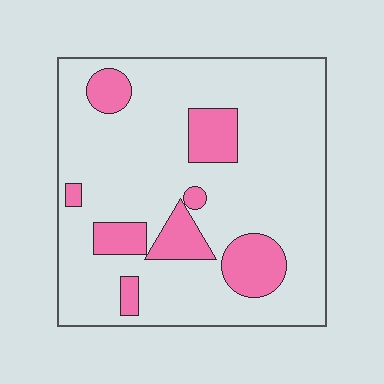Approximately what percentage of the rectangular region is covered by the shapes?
Approximately 20%.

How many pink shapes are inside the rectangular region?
8.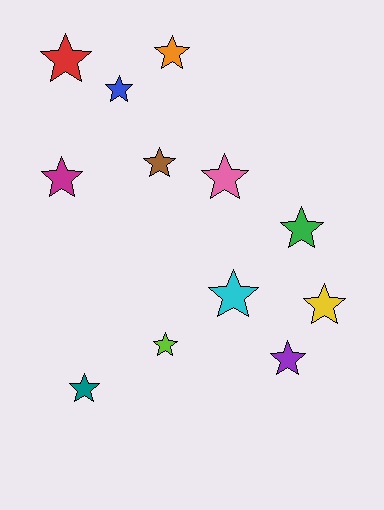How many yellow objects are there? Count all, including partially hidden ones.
There is 1 yellow object.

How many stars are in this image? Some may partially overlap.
There are 12 stars.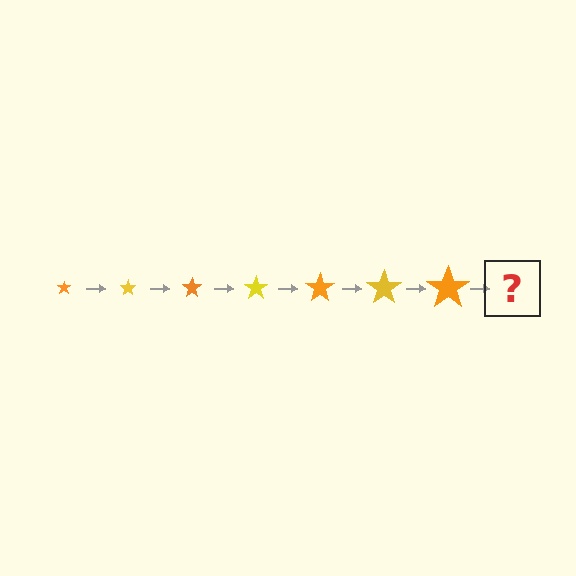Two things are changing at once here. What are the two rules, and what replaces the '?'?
The two rules are that the star grows larger each step and the color cycles through orange and yellow. The '?' should be a yellow star, larger than the previous one.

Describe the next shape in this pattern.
It should be a yellow star, larger than the previous one.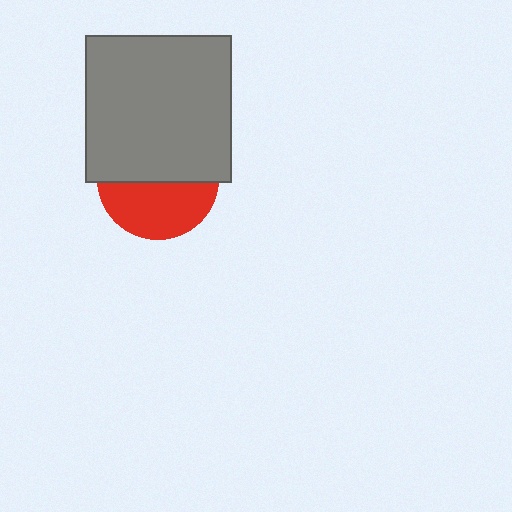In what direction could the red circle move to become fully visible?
The red circle could move down. That would shift it out from behind the gray square entirely.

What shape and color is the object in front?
The object in front is a gray square.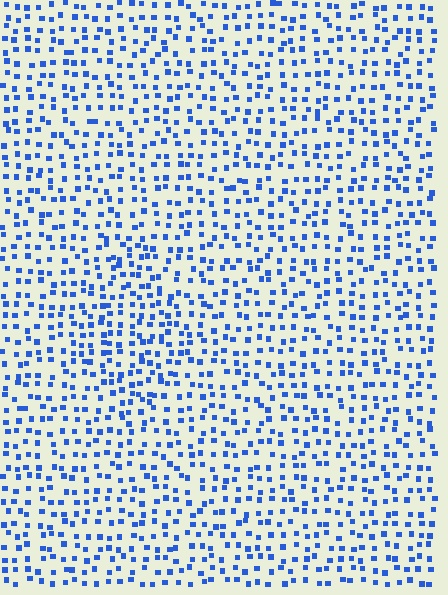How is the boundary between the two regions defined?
The boundary is defined by a change in element density (approximately 1.4x ratio). All elements are the same color, size, and shape.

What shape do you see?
I see a diamond.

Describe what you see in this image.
The image contains small blue elements arranged at two different densities. A diamond-shaped region is visible where the elements are more densely packed than the surrounding area.